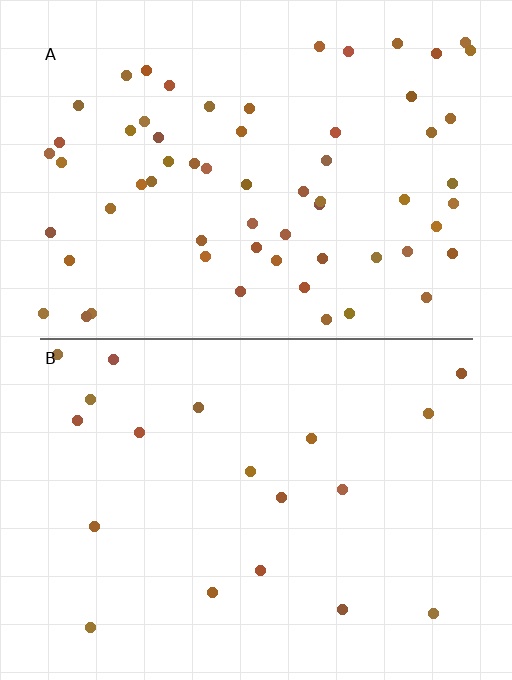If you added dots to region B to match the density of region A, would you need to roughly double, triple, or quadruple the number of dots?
Approximately triple.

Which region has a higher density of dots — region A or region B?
A (the top).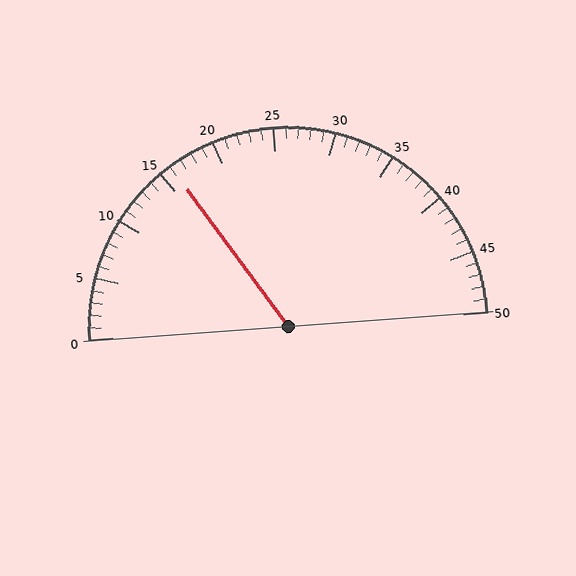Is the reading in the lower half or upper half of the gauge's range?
The reading is in the lower half of the range (0 to 50).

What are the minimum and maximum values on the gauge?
The gauge ranges from 0 to 50.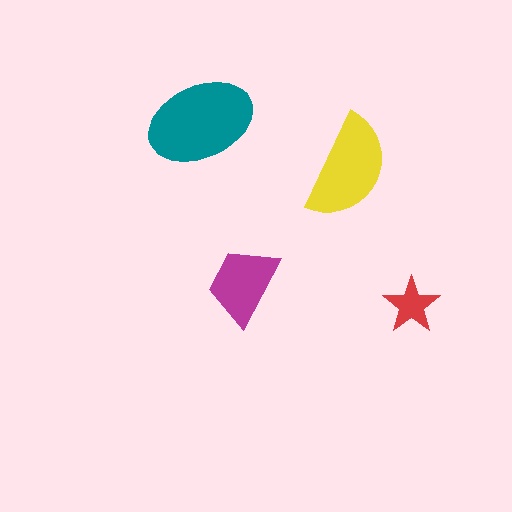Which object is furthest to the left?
The teal ellipse is leftmost.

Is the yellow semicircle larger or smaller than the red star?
Larger.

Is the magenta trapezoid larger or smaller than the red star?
Larger.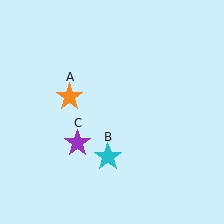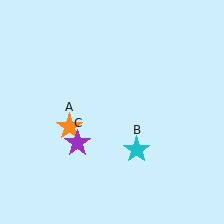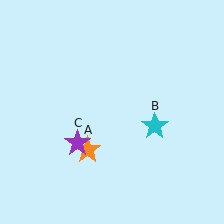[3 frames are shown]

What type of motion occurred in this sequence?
The orange star (object A), cyan star (object B) rotated counterclockwise around the center of the scene.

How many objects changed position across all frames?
2 objects changed position: orange star (object A), cyan star (object B).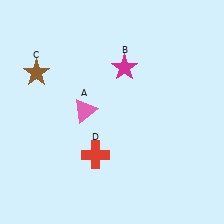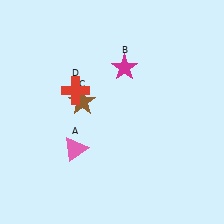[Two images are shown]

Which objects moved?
The objects that moved are: the pink triangle (A), the brown star (C), the red cross (D).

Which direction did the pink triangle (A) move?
The pink triangle (A) moved down.